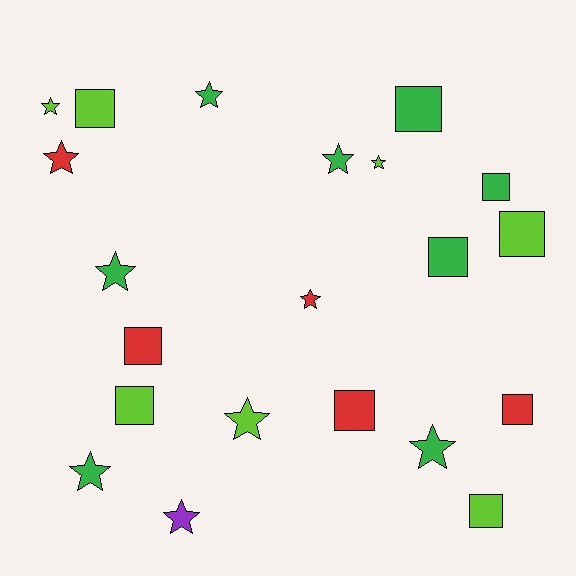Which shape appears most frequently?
Star, with 11 objects.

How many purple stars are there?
There is 1 purple star.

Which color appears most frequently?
Green, with 8 objects.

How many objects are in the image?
There are 21 objects.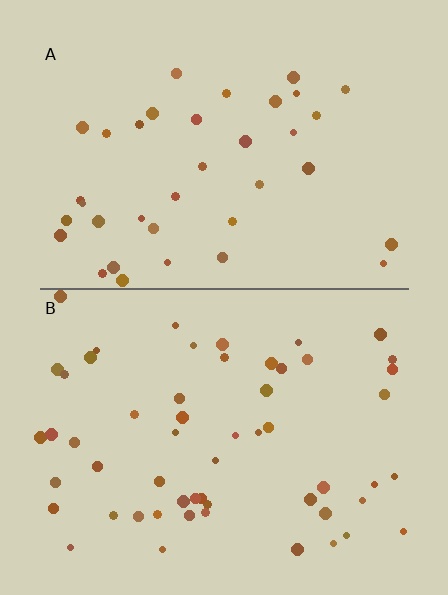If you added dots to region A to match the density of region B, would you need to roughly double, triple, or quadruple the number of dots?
Approximately double.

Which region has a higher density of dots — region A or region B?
B (the bottom).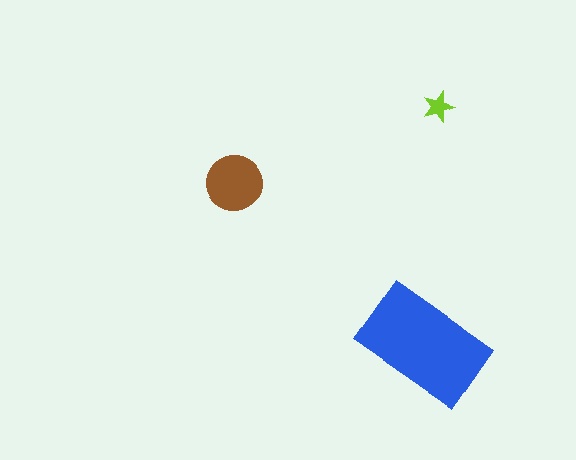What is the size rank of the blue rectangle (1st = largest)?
1st.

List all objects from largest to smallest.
The blue rectangle, the brown circle, the lime star.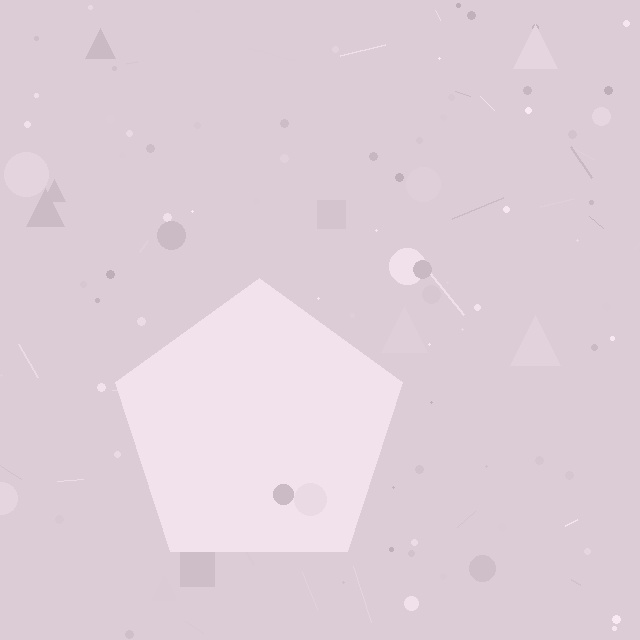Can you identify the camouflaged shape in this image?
The camouflaged shape is a pentagon.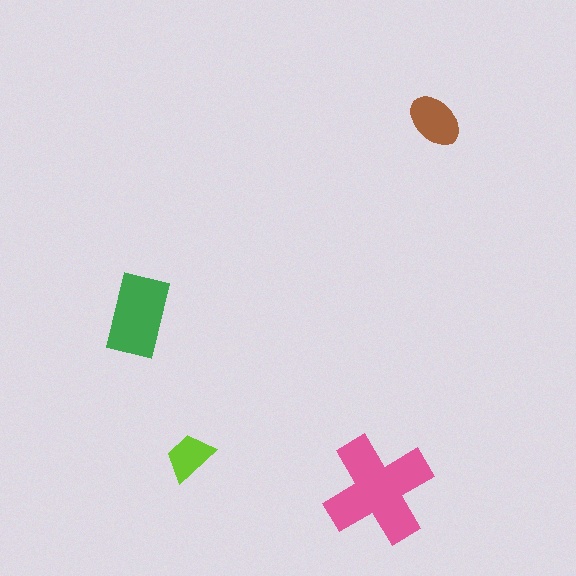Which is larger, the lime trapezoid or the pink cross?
The pink cross.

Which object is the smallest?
The lime trapezoid.